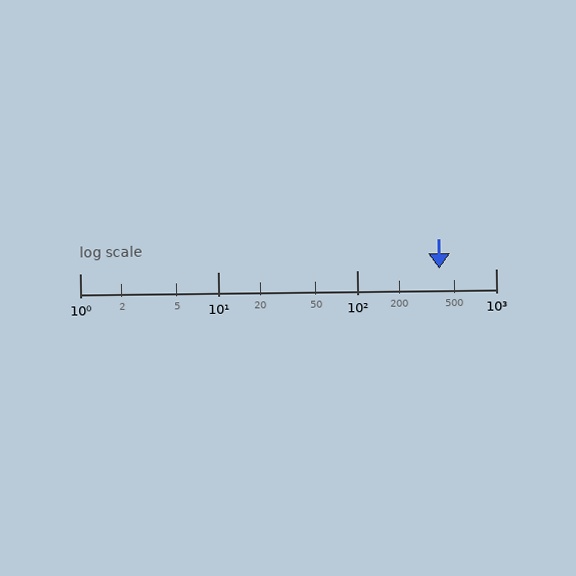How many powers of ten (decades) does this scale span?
The scale spans 3 decades, from 1 to 1000.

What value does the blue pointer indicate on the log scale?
The pointer indicates approximately 390.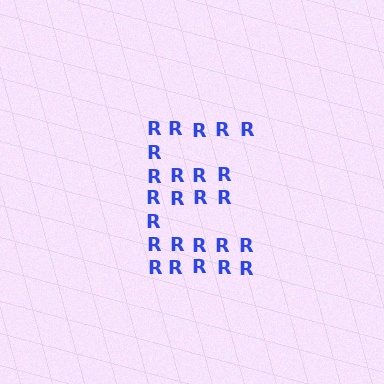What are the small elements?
The small elements are letter R's.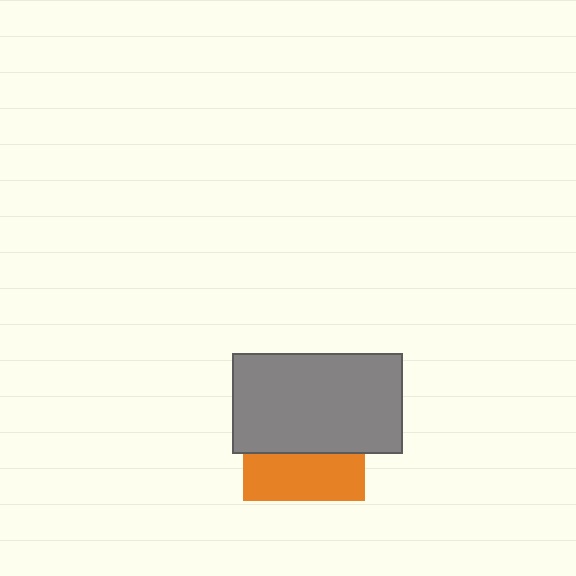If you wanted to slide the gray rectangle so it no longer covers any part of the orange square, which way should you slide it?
Slide it up — that is the most direct way to separate the two shapes.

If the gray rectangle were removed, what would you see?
You would see the complete orange square.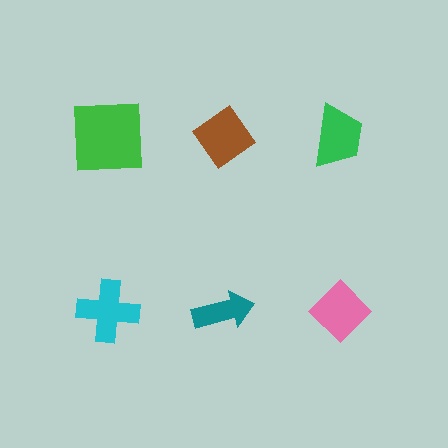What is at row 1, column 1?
A green square.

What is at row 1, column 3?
A green trapezoid.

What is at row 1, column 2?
A brown diamond.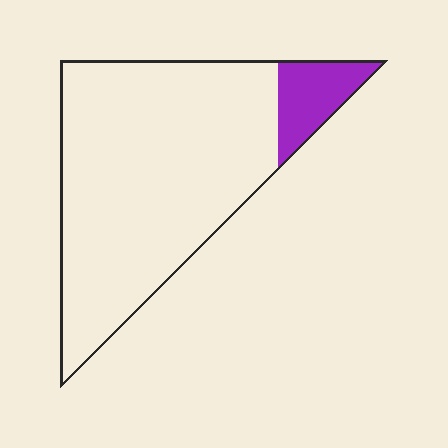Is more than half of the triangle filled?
No.